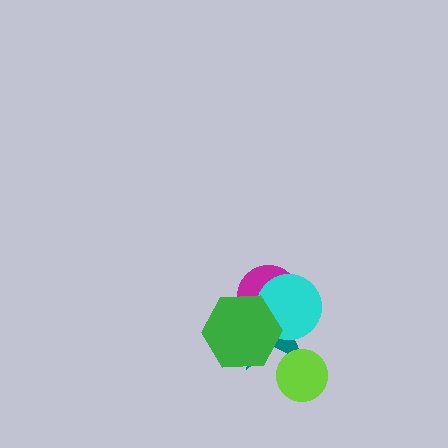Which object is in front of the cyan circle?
The green hexagon is in front of the cyan circle.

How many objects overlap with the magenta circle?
3 objects overlap with the magenta circle.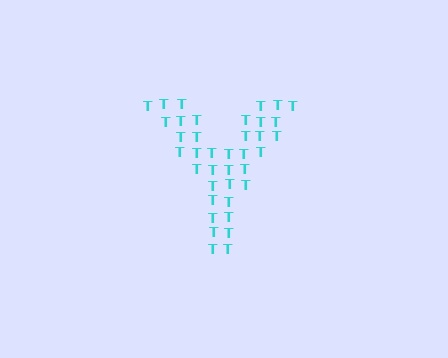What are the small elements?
The small elements are letter T's.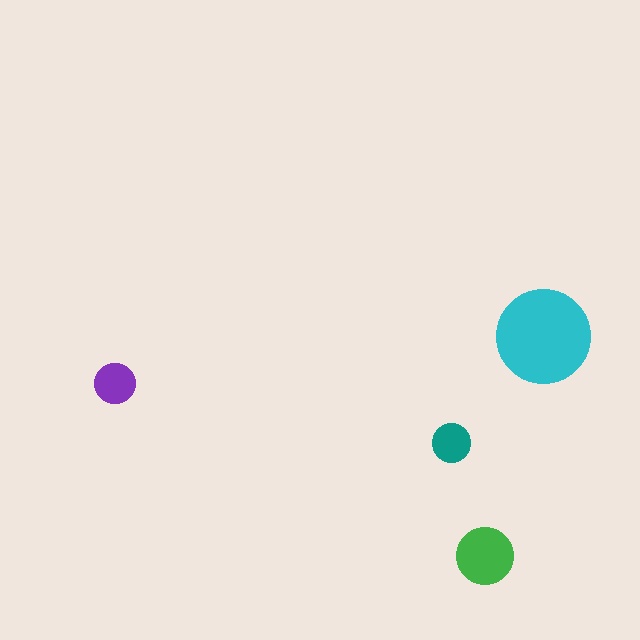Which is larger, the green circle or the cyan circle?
The cyan one.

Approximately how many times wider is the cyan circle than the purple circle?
About 2.5 times wider.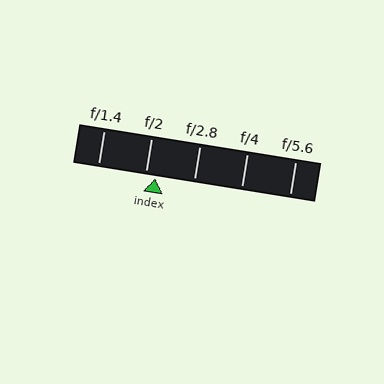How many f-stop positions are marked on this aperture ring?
There are 5 f-stop positions marked.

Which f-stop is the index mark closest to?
The index mark is closest to f/2.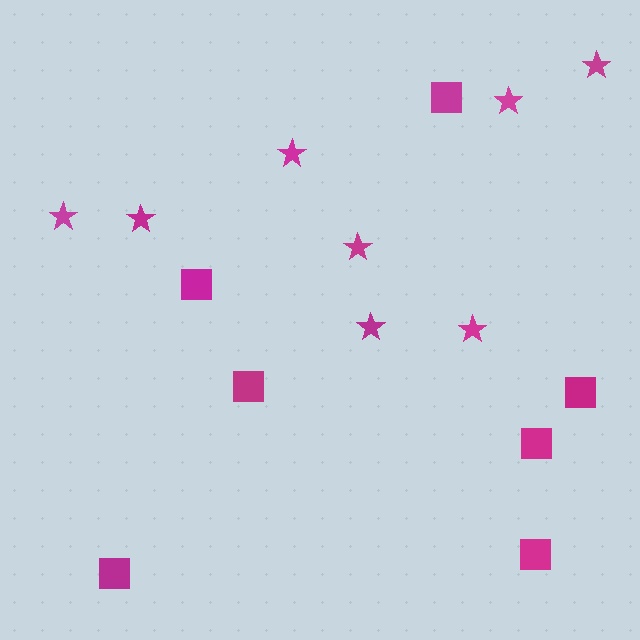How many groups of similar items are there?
There are 2 groups: one group of stars (8) and one group of squares (7).